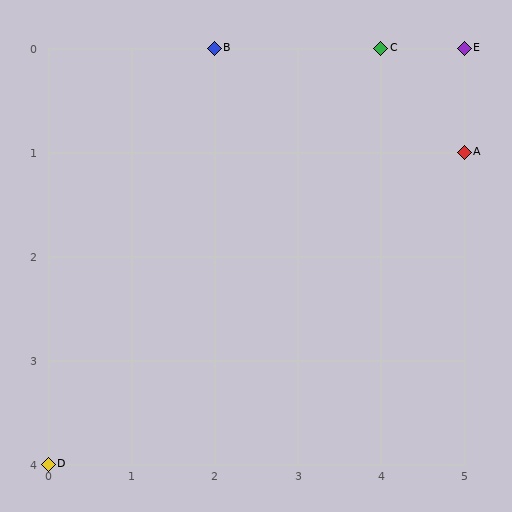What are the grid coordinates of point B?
Point B is at grid coordinates (2, 0).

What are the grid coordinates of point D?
Point D is at grid coordinates (0, 4).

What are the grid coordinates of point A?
Point A is at grid coordinates (5, 1).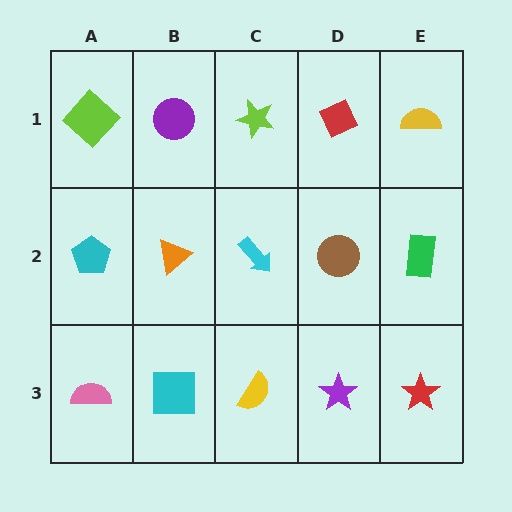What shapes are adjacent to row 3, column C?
A cyan arrow (row 2, column C), a cyan square (row 3, column B), a purple star (row 3, column D).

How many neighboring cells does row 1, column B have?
3.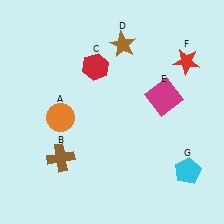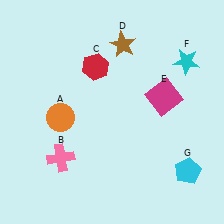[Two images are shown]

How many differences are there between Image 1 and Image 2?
There are 2 differences between the two images.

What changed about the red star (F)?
In Image 1, F is red. In Image 2, it changed to cyan.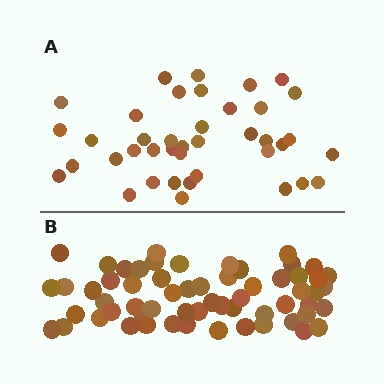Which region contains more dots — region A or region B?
Region B (the bottom region) has more dots.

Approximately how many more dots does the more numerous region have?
Region B has approximately 20 more dots than region A.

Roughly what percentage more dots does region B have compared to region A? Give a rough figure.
About 50% more.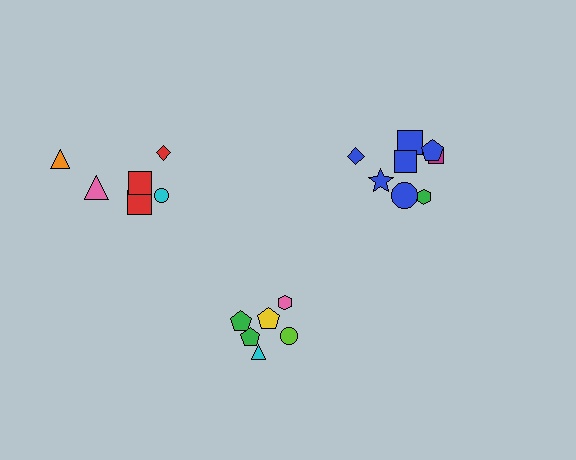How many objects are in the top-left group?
There are 6 objects.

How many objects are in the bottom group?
There are 6 objects.